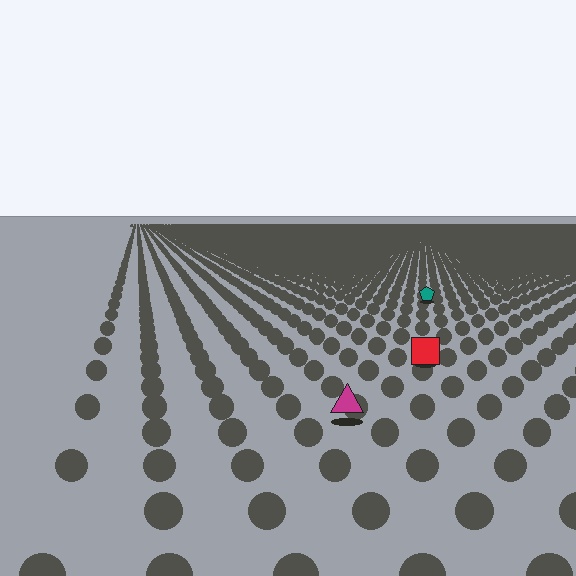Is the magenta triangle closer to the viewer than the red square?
Yes. The magenta triangle is closer — you can tell from the texture gradient: the ground texture is coarser near it.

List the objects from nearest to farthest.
From nearest to farthest: the magenta triangle, the red square, the teal pentagon.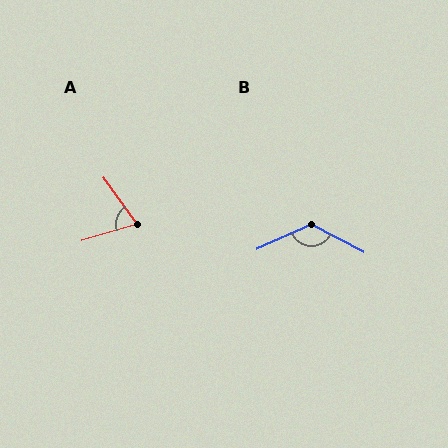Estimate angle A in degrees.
Approximately 71 degrees.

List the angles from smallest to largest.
A (71°), B (129°).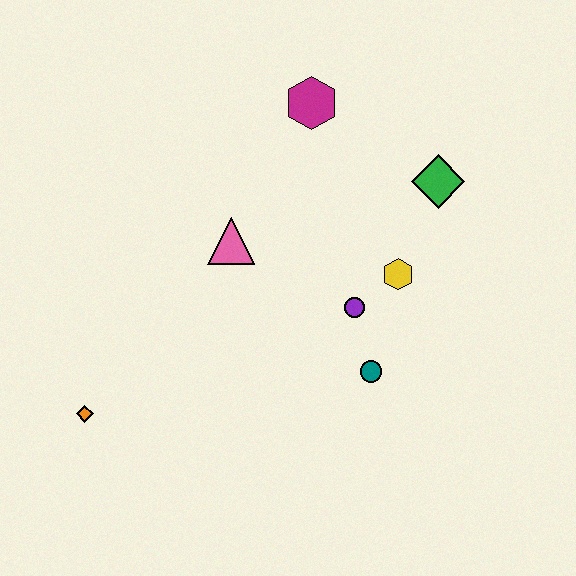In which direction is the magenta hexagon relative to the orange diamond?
The magenta hexagon is above the orange diamond.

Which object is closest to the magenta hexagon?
The green diamond is closest to the magenta hexagon.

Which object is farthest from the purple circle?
The orange diamond is farthest from the purple circle.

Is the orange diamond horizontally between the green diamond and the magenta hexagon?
No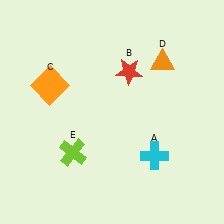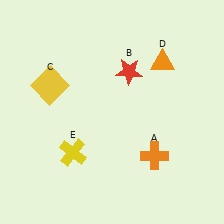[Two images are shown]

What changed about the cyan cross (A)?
In Image 1, A is cyan. In Image 2, it changed to orange.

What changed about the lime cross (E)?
In Image 1, E is lime. In Image 2, it changed to yellow.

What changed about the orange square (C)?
In Image 1, C is orange. In Image 2, it changed to yellow.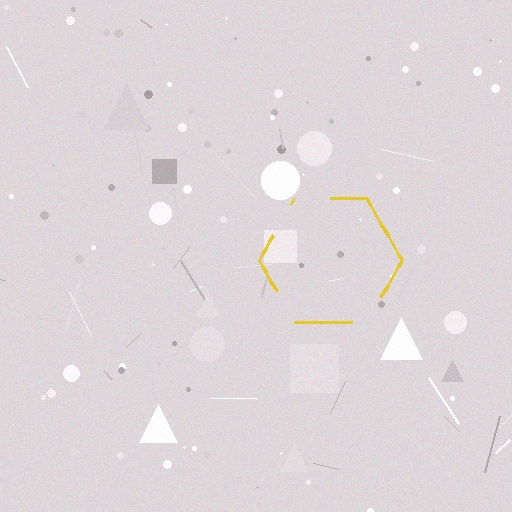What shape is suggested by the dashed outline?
The dashed outline suggests a hexagon.